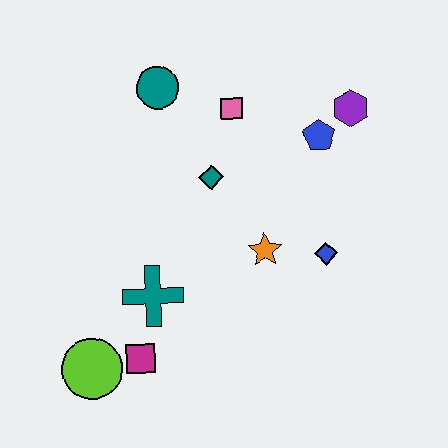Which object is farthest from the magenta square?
The purple hexagon is farthest from the magenta square.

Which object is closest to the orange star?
The blue diamond is closest to the orange star.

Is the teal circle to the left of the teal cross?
No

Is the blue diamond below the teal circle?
Yes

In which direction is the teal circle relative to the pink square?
The teal circle is to the left of the pink square.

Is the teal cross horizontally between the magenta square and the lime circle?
No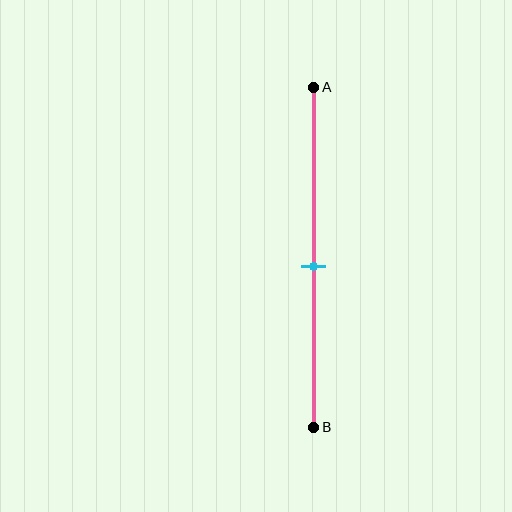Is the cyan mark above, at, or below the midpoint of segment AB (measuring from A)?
The cyan mark is approximately at the midpoint of segment AB.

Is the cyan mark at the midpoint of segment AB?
Yes, the mark is approximately at the midpoint.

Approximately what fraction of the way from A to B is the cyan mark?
The cyan mark is approximately 55% of the way from A to B.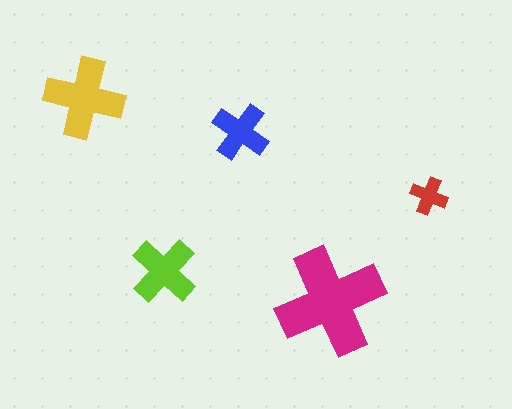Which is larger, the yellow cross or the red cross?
The yellow one.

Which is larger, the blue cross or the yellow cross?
The yellow one.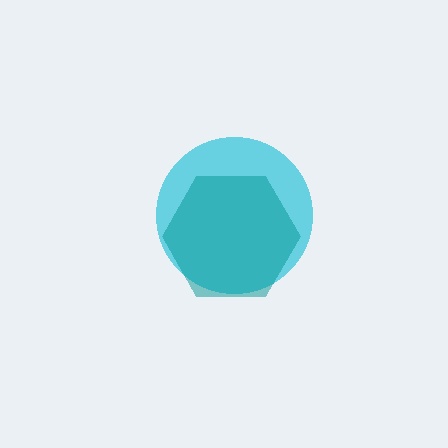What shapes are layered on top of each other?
The layered shapes are: a cyan circle, a teal hexagon.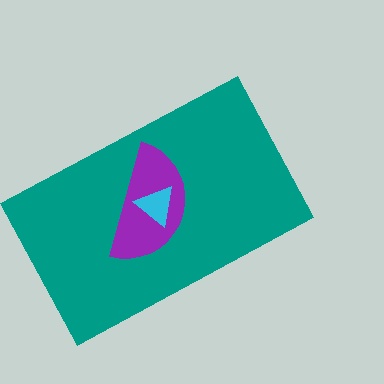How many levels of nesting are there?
3.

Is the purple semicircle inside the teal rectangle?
Yes.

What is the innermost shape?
The cyan triangle.